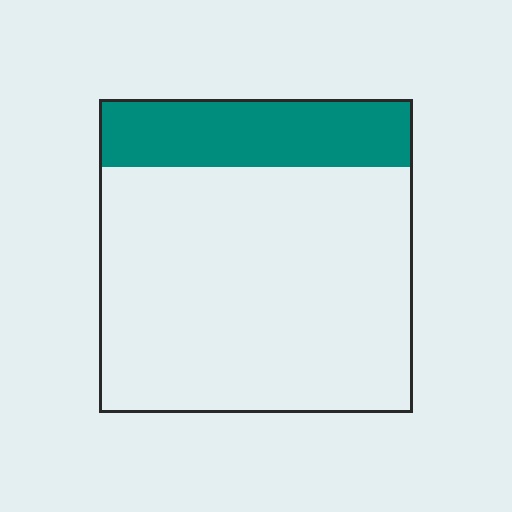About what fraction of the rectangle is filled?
About one fifth (1/5).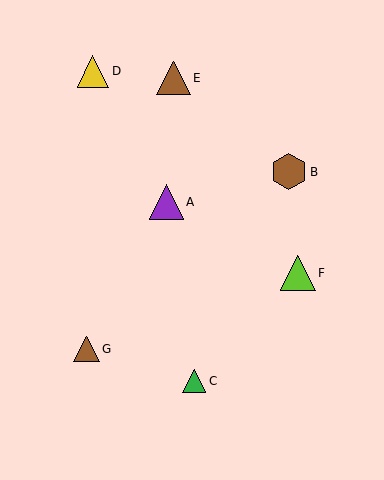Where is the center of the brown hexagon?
The center of the brown hexagon is at (289, 172).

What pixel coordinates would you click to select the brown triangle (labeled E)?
Click at (174, 78) to select the brown triangle E.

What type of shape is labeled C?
Shape C is a green triangle.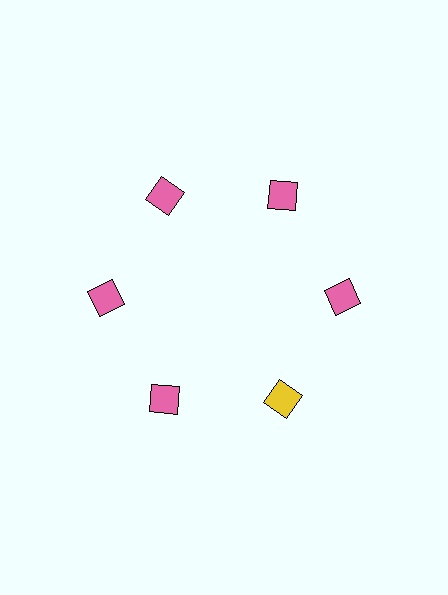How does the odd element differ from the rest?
It has a different color: yellow instead of pink.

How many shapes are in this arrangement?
There are 6 shapes arranged in a ring pattern.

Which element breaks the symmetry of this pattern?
The yellow diamond at roughly the 5 o'clock position breaks the symmetry. All other shapes are pink diamonds.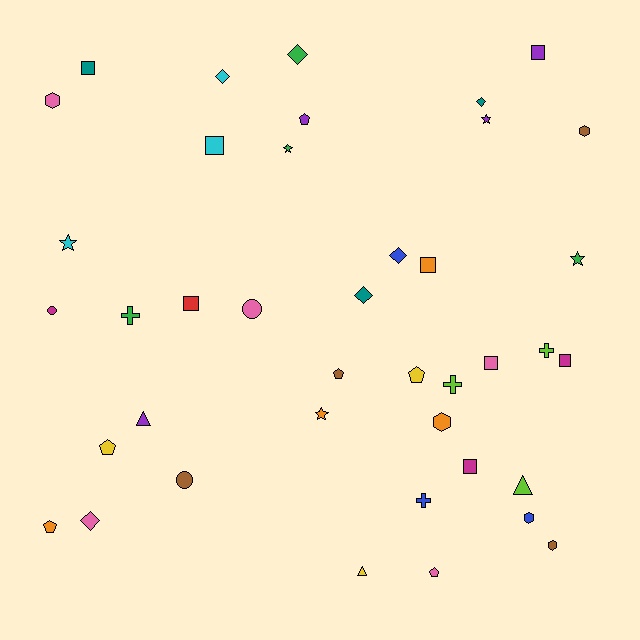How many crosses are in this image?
There are 4 crosses.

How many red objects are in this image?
There is 1 red object.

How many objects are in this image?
There are 40 objects.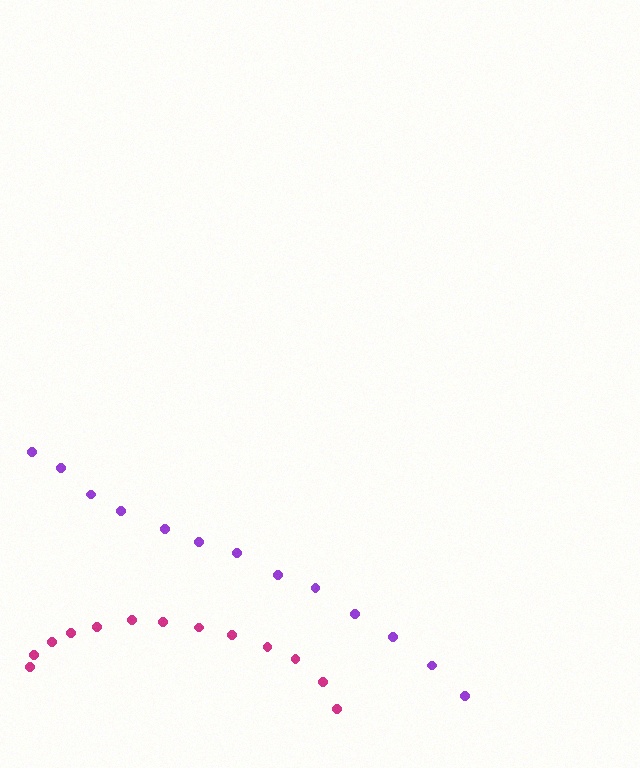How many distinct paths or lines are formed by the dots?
There are 2 distinct paths.